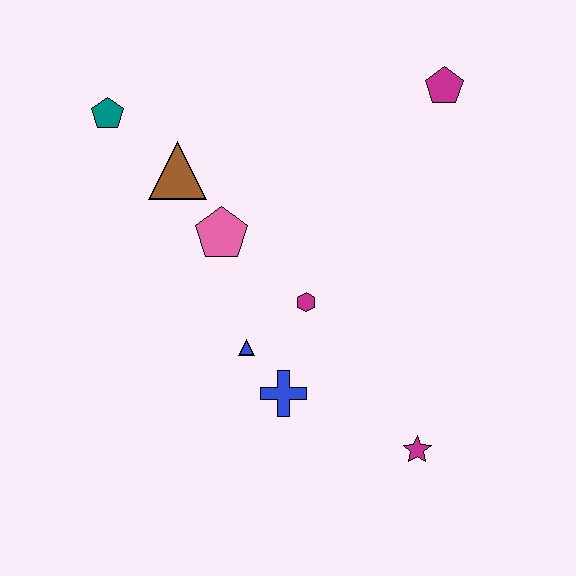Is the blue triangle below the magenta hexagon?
Yes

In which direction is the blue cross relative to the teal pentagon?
The blue cross is below the teal pentagon.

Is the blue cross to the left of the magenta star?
Yes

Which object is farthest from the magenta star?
The teal pentagon is farthest from the magenta star.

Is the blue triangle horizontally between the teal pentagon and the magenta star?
Yes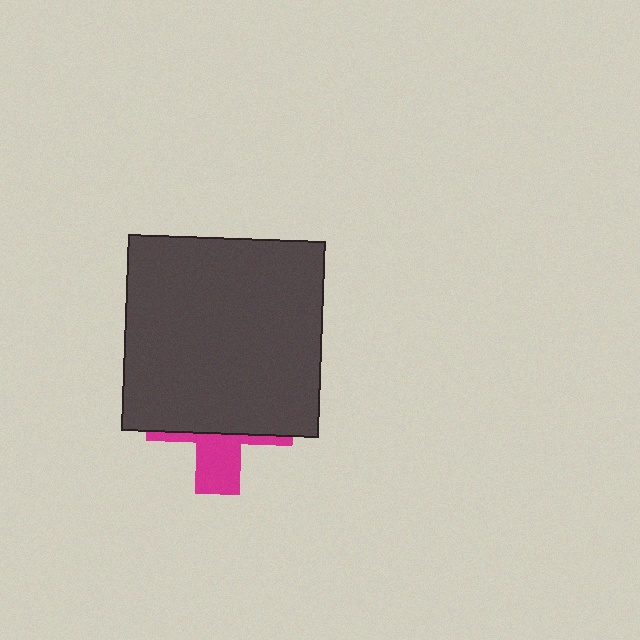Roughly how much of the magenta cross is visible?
A small part of it is visible (roughly 33%).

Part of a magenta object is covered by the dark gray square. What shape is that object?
It is a cross.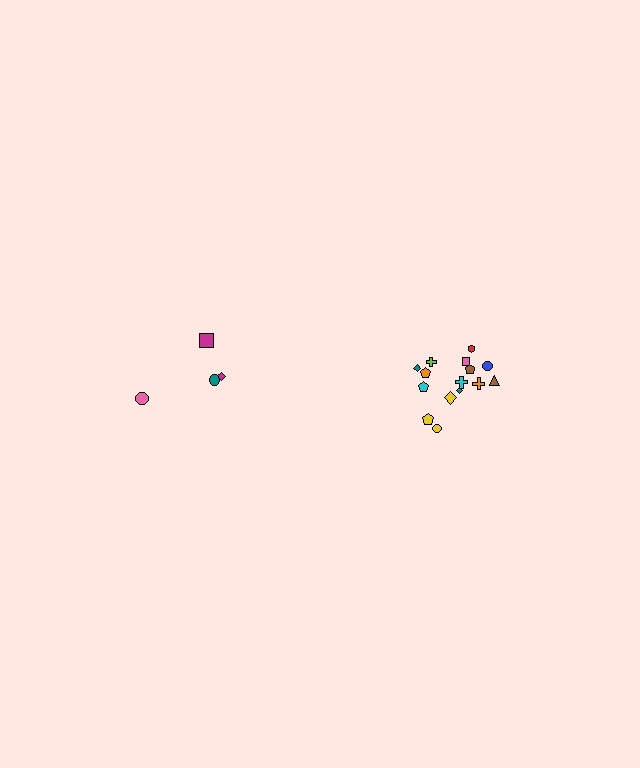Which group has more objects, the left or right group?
The right group.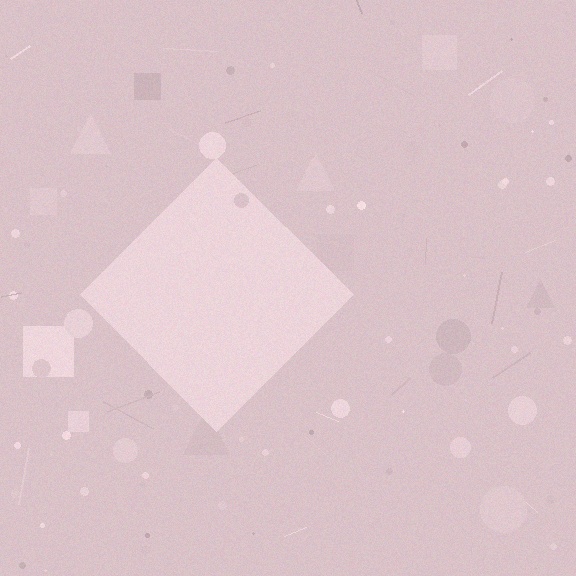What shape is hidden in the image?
A diamond is hidden in the image.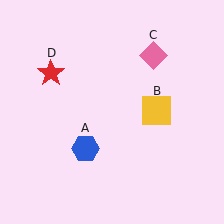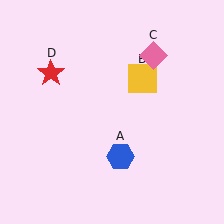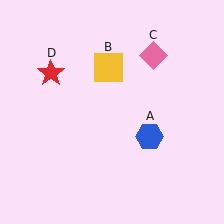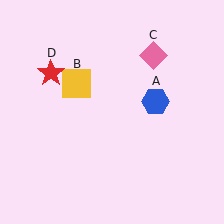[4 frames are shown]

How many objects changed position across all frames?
2 objects changed position: blue hexagon (object A), yellow square (object B).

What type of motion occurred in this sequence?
The blue hexagon (object A), yellow square (object B) rotated counterclockwise around the center of the scene.